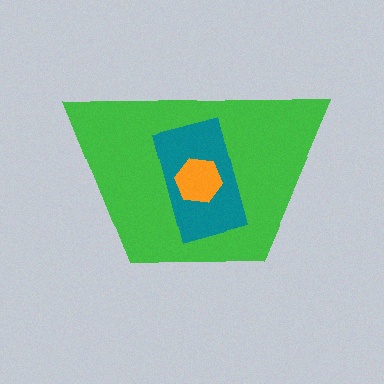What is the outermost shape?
The green trapezoid.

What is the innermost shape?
The orange hexagon.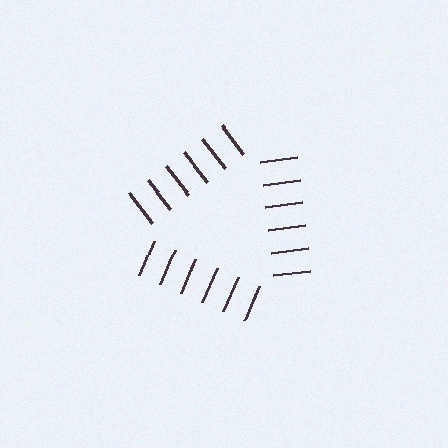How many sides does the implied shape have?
3 sides — the line-ends trace a triangle.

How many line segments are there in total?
18 — 6 along each of the 3 edges.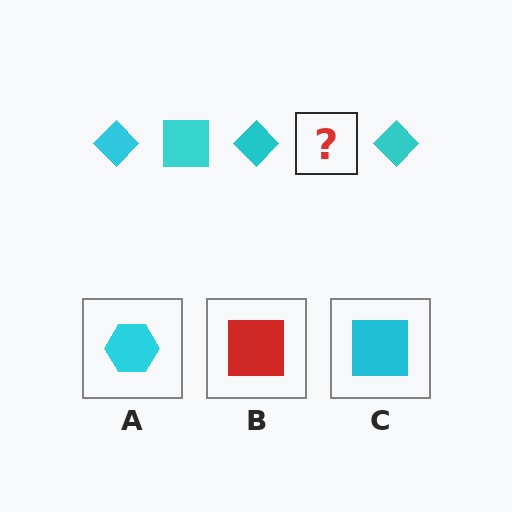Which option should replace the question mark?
Option C.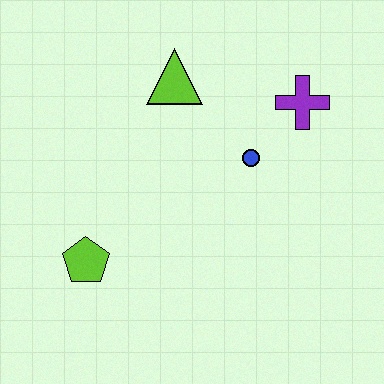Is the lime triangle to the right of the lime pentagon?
Yes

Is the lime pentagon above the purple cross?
No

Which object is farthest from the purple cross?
The lime pentagon is farthest from the purple cross.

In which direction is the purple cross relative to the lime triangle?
The purple cross is to the right of the lime triangle.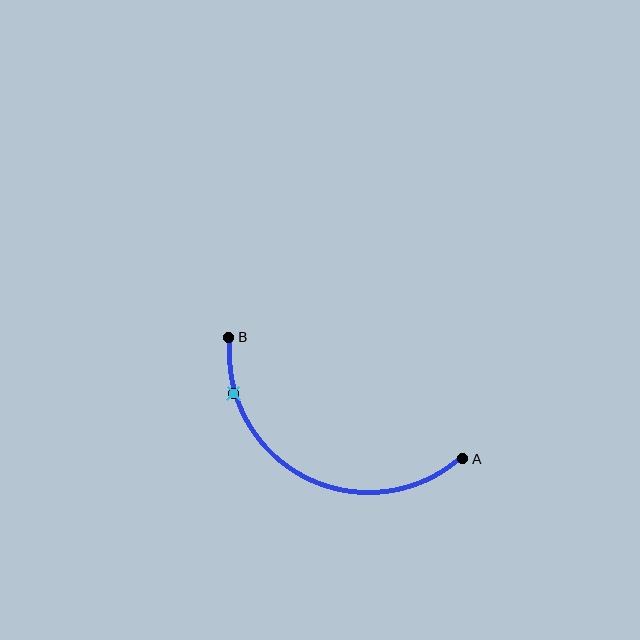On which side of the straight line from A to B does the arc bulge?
The arc bulges below the straight line connecting A and B.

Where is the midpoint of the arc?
The arc midpoint is the point on the curve farthest from the straight line joining A and B. It sits below that line.